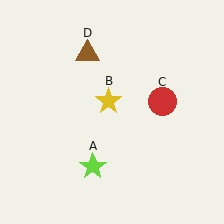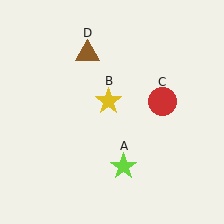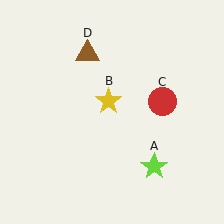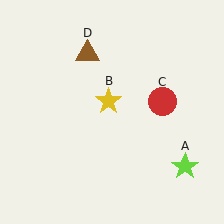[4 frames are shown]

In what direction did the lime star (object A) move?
The lime star (object A) moved right.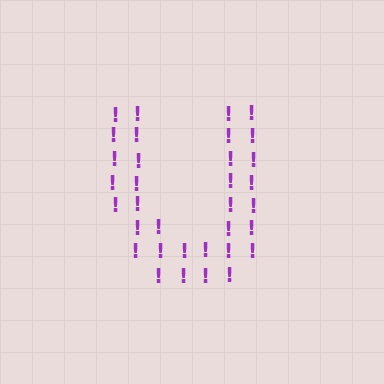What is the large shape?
The large shape is the letter U.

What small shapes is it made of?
It is made of small exclamation marks.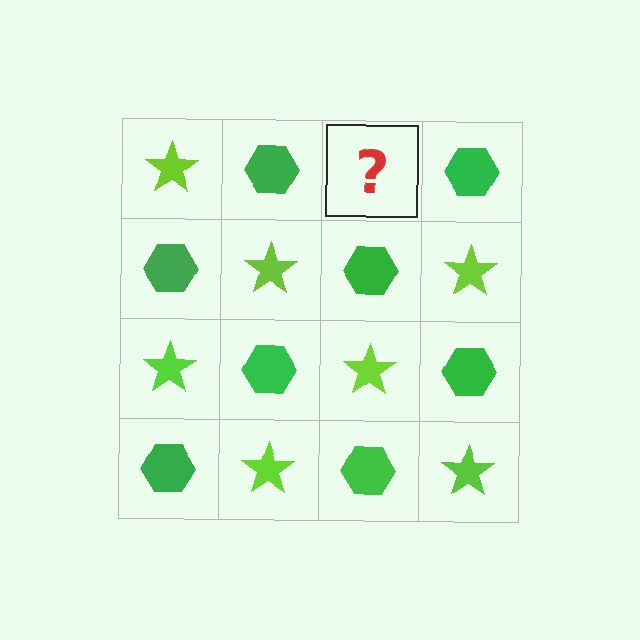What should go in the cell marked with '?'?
The missing cell should contain a lime star.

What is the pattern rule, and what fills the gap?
The rule is that it alternates lime star and green hexagon in a checkerboard pattern. The gap should be filled with a lime star.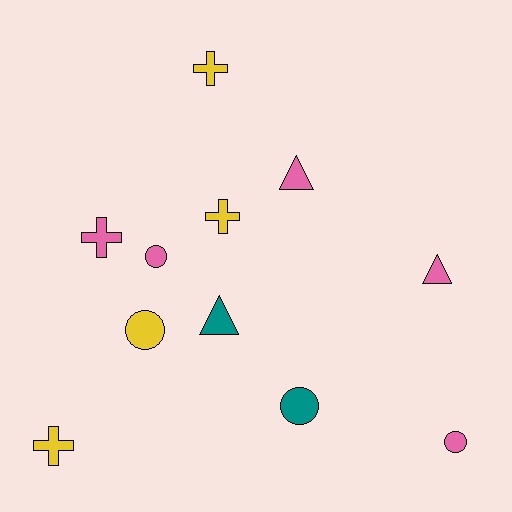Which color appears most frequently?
Pink, with 5 objects.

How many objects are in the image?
There are 11 objects.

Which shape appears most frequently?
Cross, with 4 objects.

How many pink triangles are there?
There are 2 pink triangles.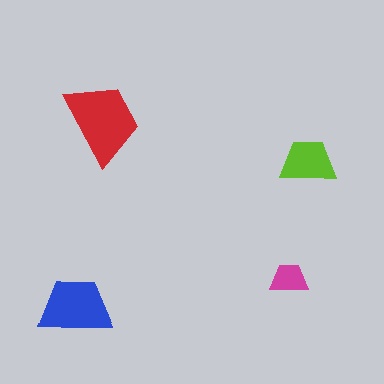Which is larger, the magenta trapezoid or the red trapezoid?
The red one.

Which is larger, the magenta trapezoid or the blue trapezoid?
The blue one.